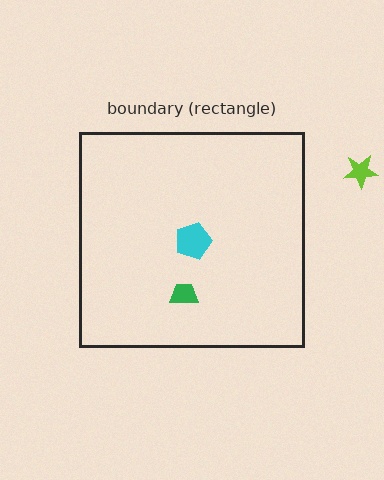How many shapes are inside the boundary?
2 inside, 1 outside.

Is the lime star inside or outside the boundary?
Outside.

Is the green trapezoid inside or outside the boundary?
Inside.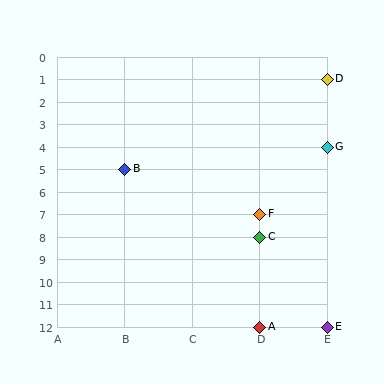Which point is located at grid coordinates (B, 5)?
Point B is at (B, 5).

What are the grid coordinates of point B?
Point B is at grid coordinates (B, 5).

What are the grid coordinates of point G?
Point G is at grid coordinates (E, 4).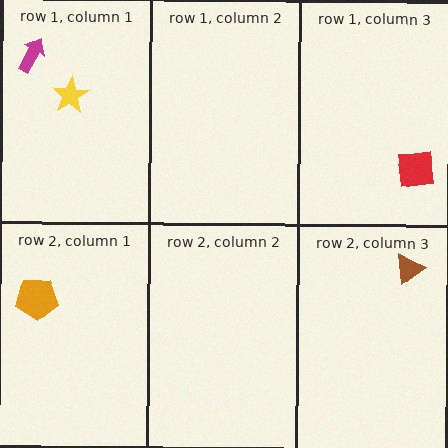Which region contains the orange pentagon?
The row 2, column 1 region.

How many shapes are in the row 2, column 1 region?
1.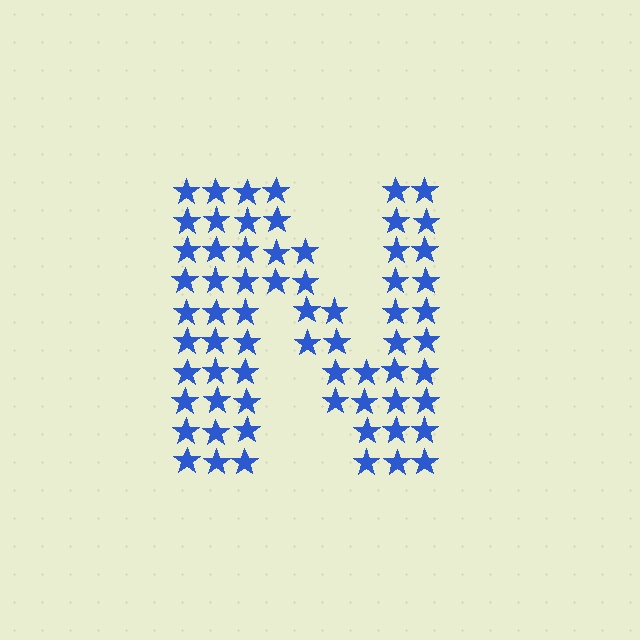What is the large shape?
The large shape is the letter N.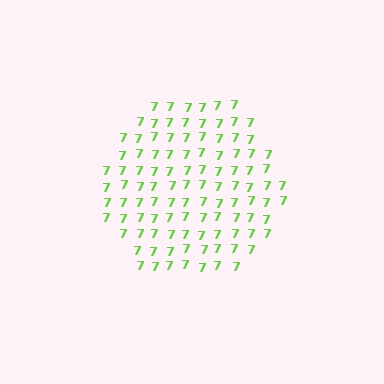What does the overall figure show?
The overall figure shows a hexagon.